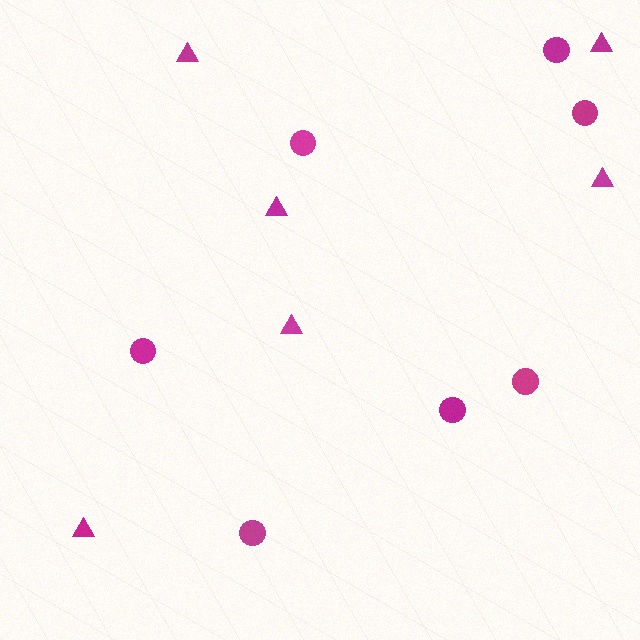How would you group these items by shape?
There are 2 groups: one group of circles (7) and one group of triangles (6).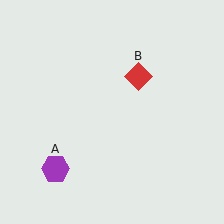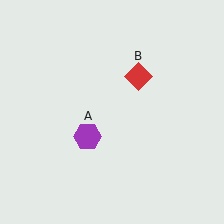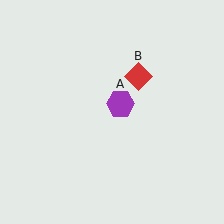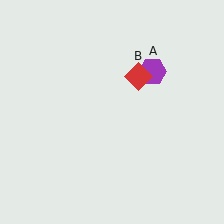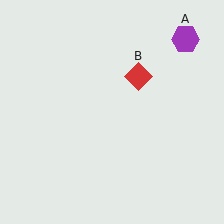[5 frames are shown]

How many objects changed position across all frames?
1 object changed position: purple hexagon (object A).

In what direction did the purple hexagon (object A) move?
The purple hexagon (object A) moved up and to the right.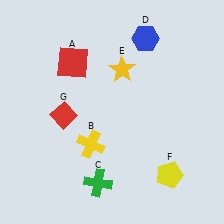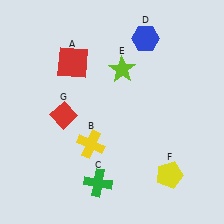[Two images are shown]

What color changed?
The star (E) changed from yellow in Image 1 to lime in Image 2.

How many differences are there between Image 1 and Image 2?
There is 1 difference between the two images.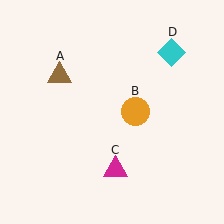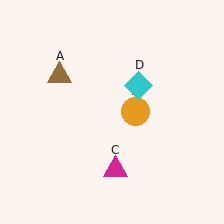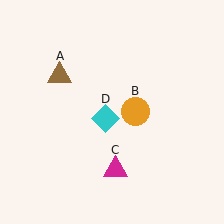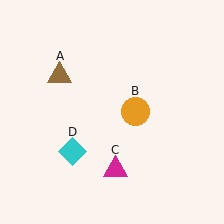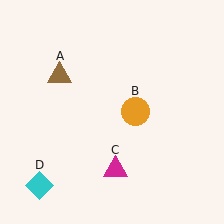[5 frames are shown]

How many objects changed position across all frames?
1 object changed position: cyan diamond (object D).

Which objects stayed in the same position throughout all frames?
Brown triangle (object A) and orange circle (object B) and magenta triangle (object C) remained stationary.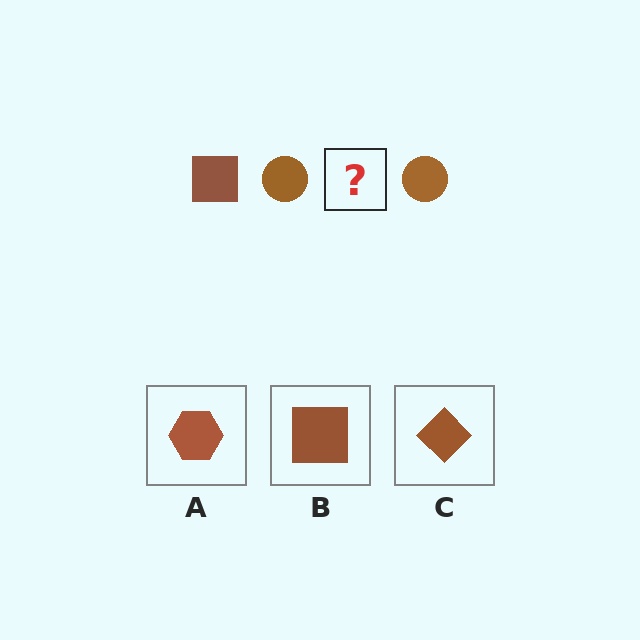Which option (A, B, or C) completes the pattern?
B.